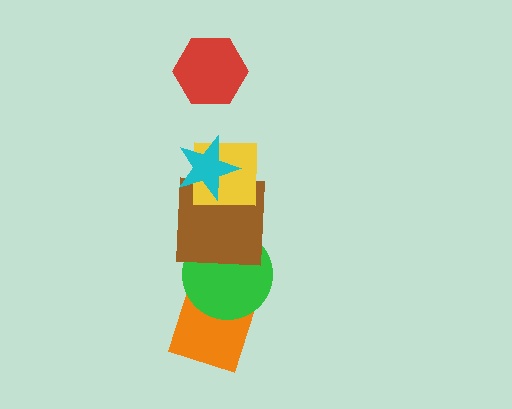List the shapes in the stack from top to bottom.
From top to bottom: the red hexagon, the cyan star, the yellow square, the brown square, the green circle, the orange diamond.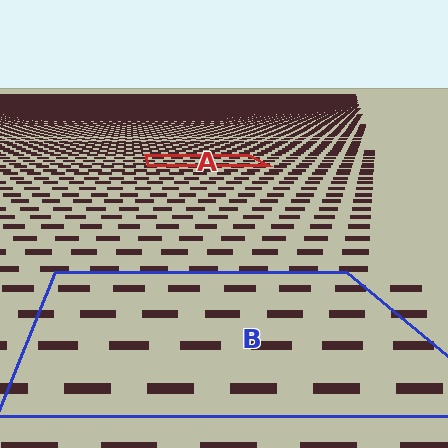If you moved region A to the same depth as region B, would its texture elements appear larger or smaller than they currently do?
They would appear larger. At a closer depth, the same texture elements are projected at a bigger on-screen size.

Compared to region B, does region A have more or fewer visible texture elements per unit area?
Region A has more texture elements per unit area — they are packed more densely because it is farther away.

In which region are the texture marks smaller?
The texture marks are smaller in region A, because it is farther away.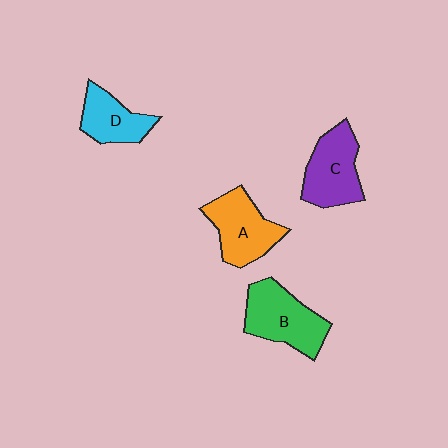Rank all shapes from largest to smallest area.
From largest to smallest: B (green), C (purple), A (orange), D (cyan).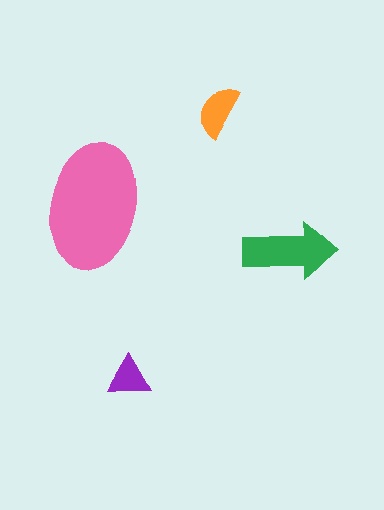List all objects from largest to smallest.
The pink ellipse, the green arrow, the orange semicircle, the purple triangle.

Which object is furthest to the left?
The pink ellipse is leftmost.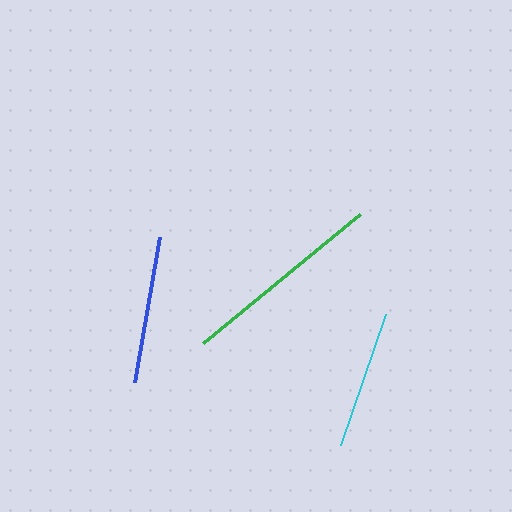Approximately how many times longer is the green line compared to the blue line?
The green line is approximately 1.4 times the length of the blue line.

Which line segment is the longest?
The green line is the longest at approximately 203 pixels.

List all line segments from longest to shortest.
From longest to shortest: green, blue, cyan.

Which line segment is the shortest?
The cyan line is the shortest at approximately 138 pixels.